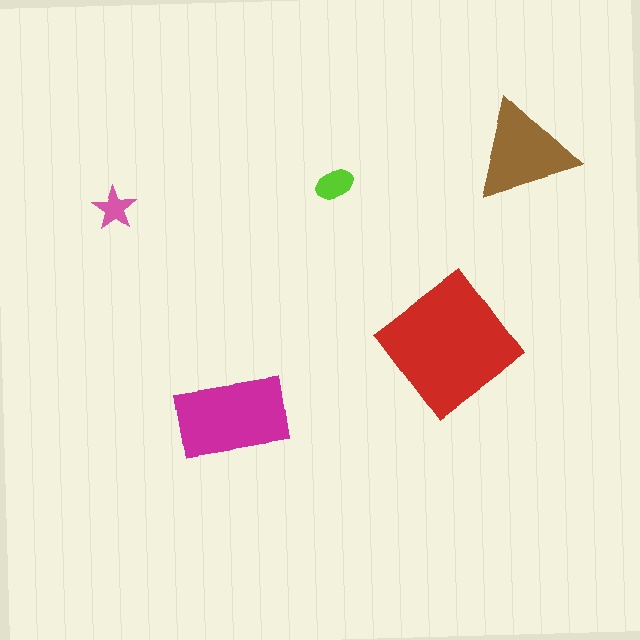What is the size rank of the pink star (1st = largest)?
5th.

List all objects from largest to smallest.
The red diamond, the magenta rectangle, the brown triangle, the lime ellipse, the pink star.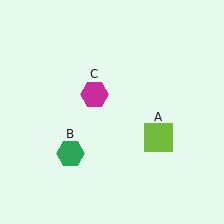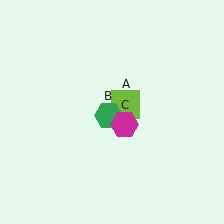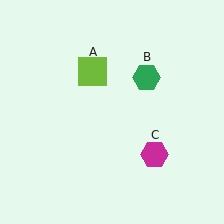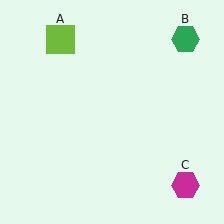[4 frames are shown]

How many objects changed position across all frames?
3 objects changed position: lime square (object A), green hexagon (object B), magenta hexagon (object C).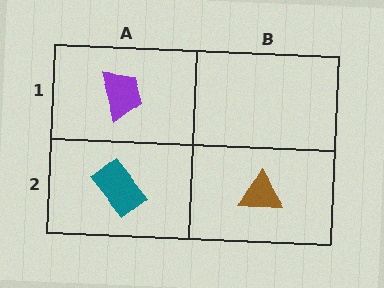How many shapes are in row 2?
2 shapes.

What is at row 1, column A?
A purple trapezoid.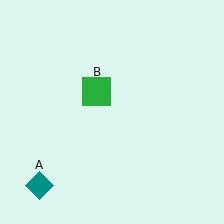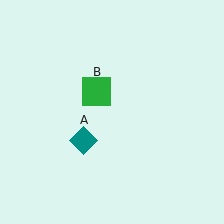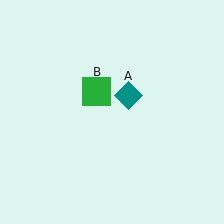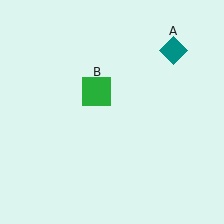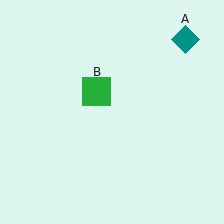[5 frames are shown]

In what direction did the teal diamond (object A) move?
The teal diamond (object A) moved up and to the right.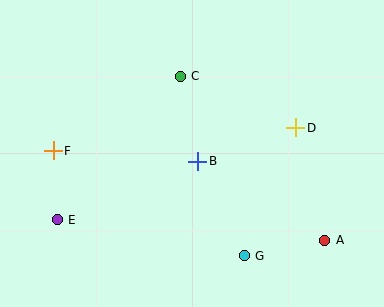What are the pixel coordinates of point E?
Point E is at (57, 220).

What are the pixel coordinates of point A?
Point A is at (325, 240).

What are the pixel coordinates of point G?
Point G is at (244, 256).